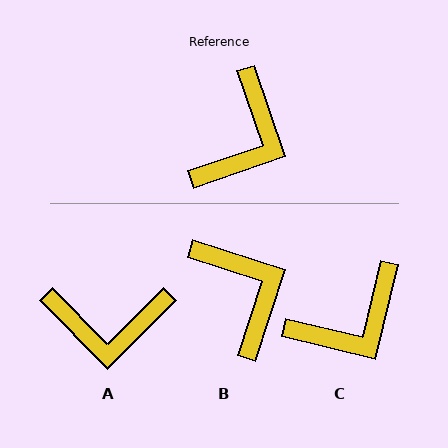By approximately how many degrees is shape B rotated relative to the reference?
Approximately 53 degrees counter-clockwise.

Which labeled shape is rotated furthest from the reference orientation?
A, about 64 degrees away.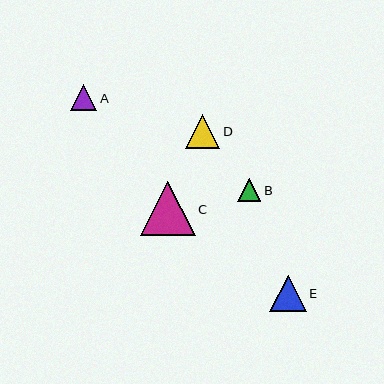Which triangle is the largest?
Triangle C is the largest with a size of approximately 55 pixels.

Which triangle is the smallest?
Triangle B is the smallest with a size of approximately 23 pixels.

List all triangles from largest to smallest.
From largest to smallest: C, E, D, A, B.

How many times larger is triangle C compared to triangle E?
Triangle C is approximately 1.5 times the size of triangle E.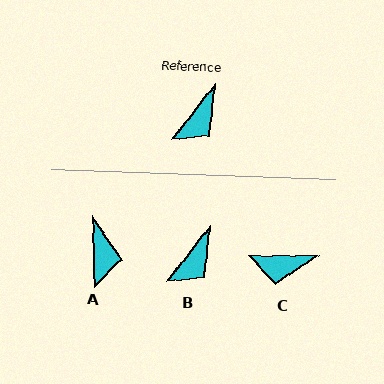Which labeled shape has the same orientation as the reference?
B.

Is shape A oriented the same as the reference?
No, it is off by about 40 degrees.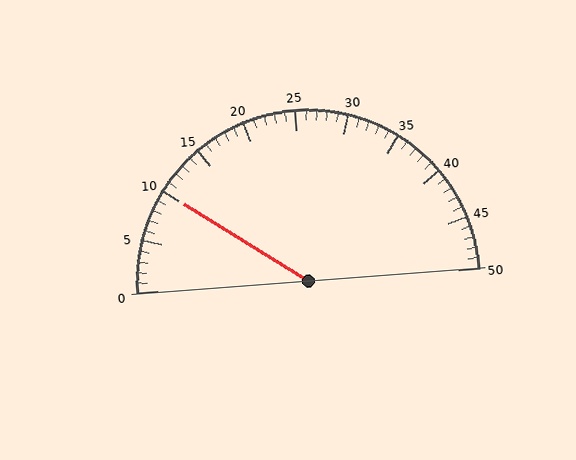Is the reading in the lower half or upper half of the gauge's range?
The reading is in the lower half of the range (0 to 50).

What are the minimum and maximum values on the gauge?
The gauge ranges from 0 to 50.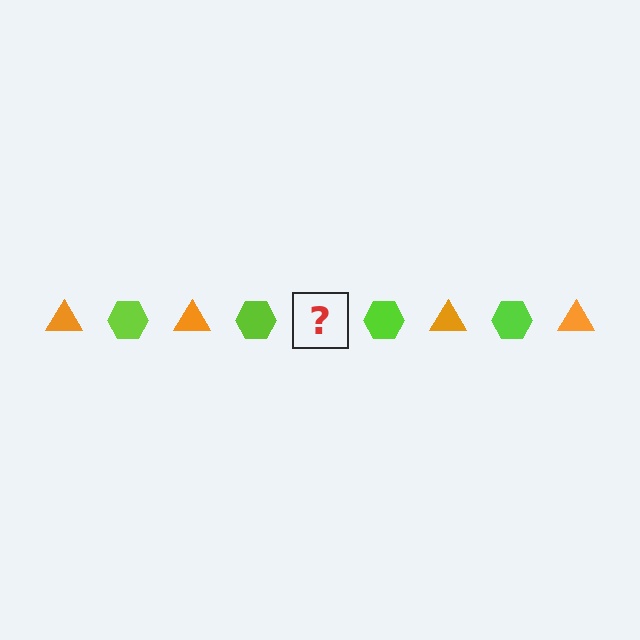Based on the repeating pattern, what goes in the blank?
The blank should be an orange triangle.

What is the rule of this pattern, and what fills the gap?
The rule is that the pattern alternates between orange triangle and lime hexagon. The gap should be filled with an orange triangle.